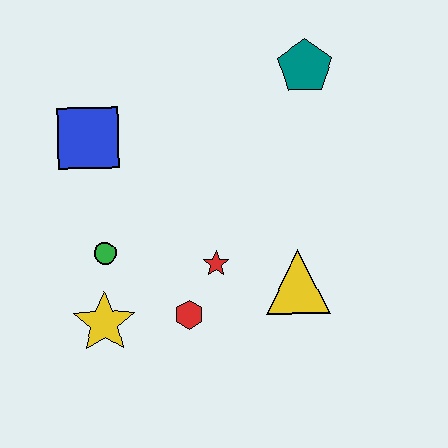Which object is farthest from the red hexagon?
The teal pentagon is farthest from the red hexagon.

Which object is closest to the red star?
The red hexagon is closest to the red star.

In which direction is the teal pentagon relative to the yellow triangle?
The teal pentagon is above the yellow triangle.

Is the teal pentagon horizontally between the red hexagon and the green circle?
No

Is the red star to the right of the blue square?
Yes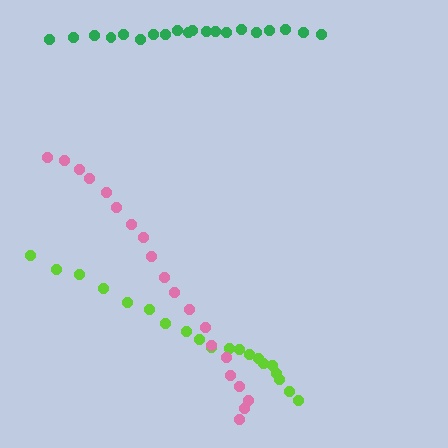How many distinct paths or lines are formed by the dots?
There are 3 distinct paths.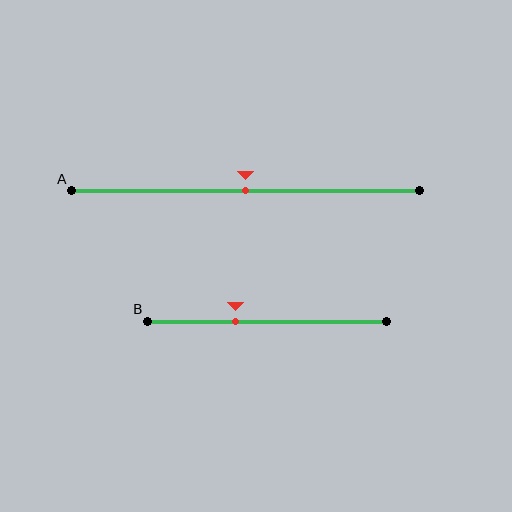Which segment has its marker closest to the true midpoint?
Segment A has its marker closest to the true midpoint.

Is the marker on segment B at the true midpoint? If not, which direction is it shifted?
No, the marker on segment B is shifted to the left by about 13% of the segment length.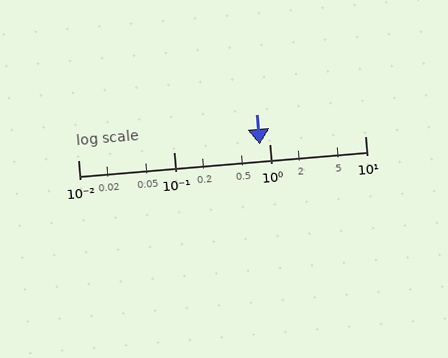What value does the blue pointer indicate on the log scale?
The pointer indicates approximately 0.79.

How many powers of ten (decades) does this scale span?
The scale spans 3 decades, from 0.01 to 10.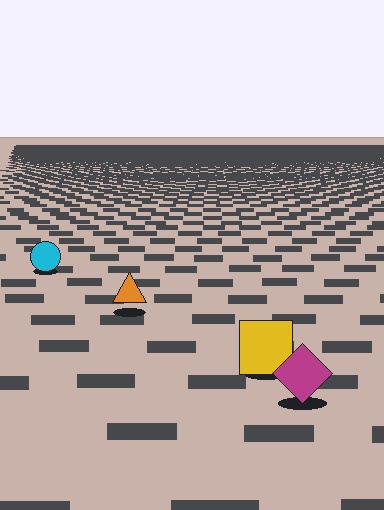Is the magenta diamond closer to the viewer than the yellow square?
Yes. The magenta diamond is closer — you can tell from the texture gradient: the ground texture is coarser near it.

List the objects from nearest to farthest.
From nearest to farthest: the magenta diamond, the yellow square, the orange triangle, the cyan circle.